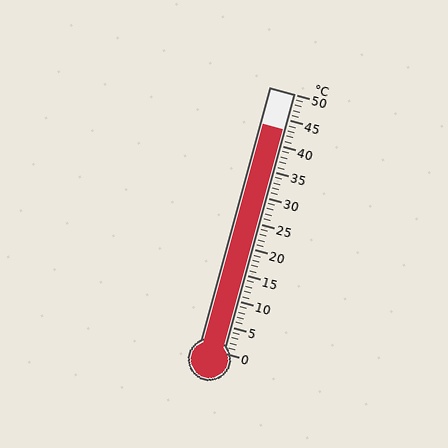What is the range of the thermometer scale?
The thermometer scale ranges from 0°C to 50°C.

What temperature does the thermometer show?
The thermometer shows approximately 43°C.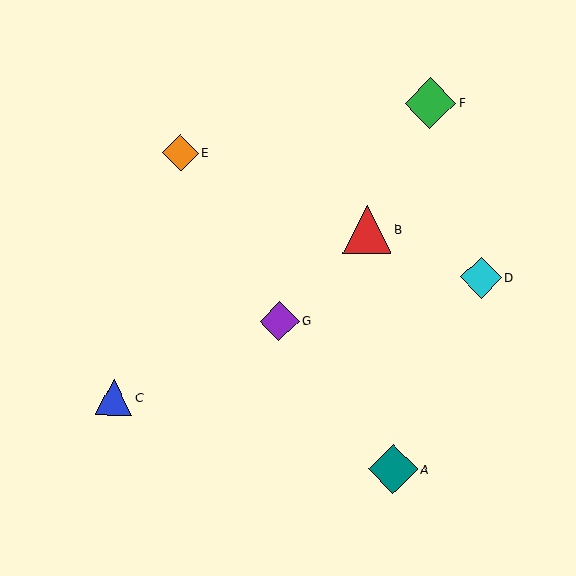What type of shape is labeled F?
Shape F is a green diamond.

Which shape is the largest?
The green diamond (labeled F) is the largest.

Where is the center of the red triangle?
The center of the red triangle is at (367, 229).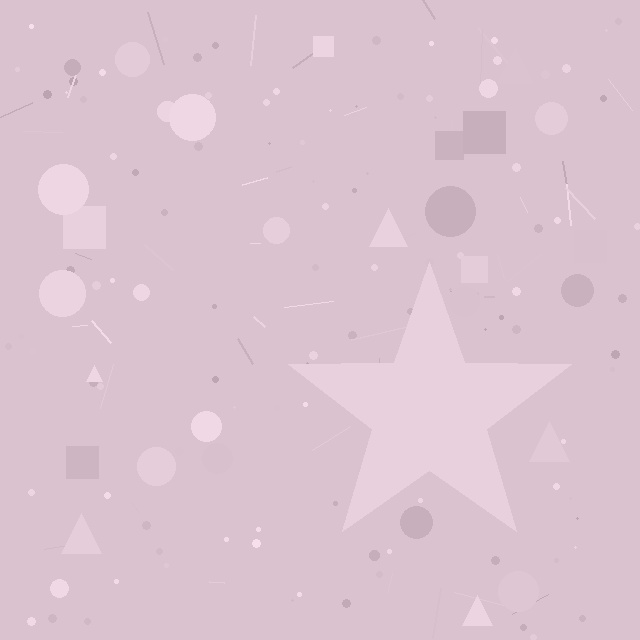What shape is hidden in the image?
A star is hidden in the image.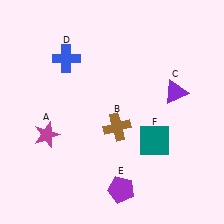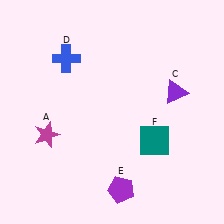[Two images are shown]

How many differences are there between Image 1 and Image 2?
There is 1 difference between the two images.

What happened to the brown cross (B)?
The brown cross (B) was removed in Image 2. It was in the bottom-right area of Image 1.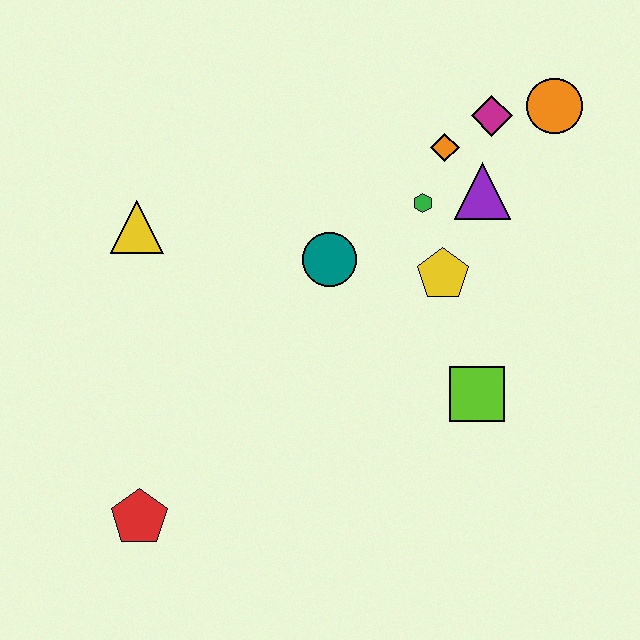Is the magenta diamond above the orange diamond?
Yes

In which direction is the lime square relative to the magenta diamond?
The lime square is below the magenta diamond.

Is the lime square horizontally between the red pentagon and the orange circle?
Yes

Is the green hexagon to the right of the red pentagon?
Yes